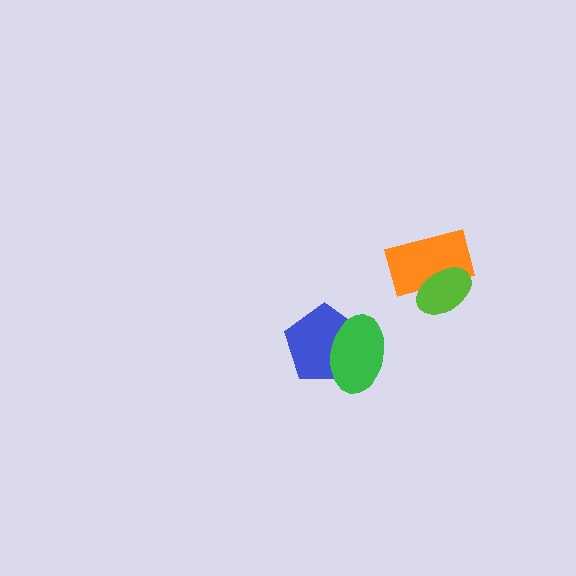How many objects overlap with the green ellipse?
1 object overlaps with the green ellipse.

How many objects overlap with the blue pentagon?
1 object overlaps with the blue pentagon.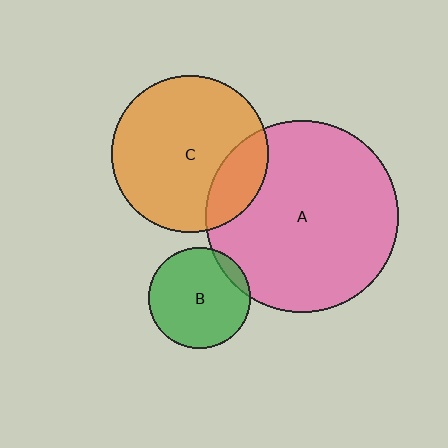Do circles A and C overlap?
Yes.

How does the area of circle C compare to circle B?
Approximately 2.4 times.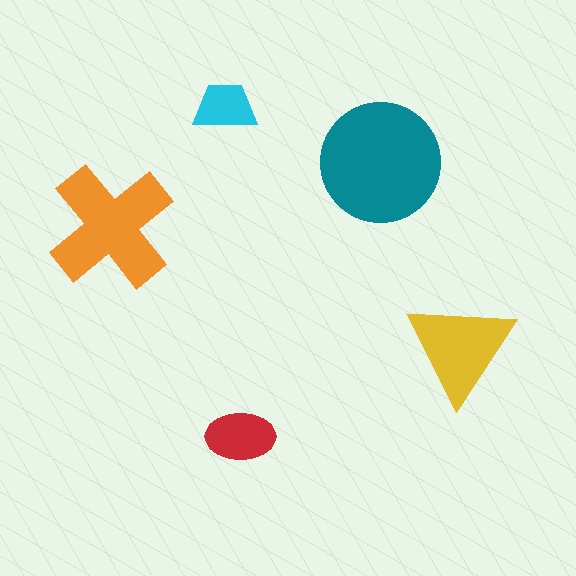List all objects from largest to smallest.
The teal circle, the orange cross, the yellow triangle, the red ellipse, the cyan trapezoid.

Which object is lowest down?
The red ellipse is bottommost.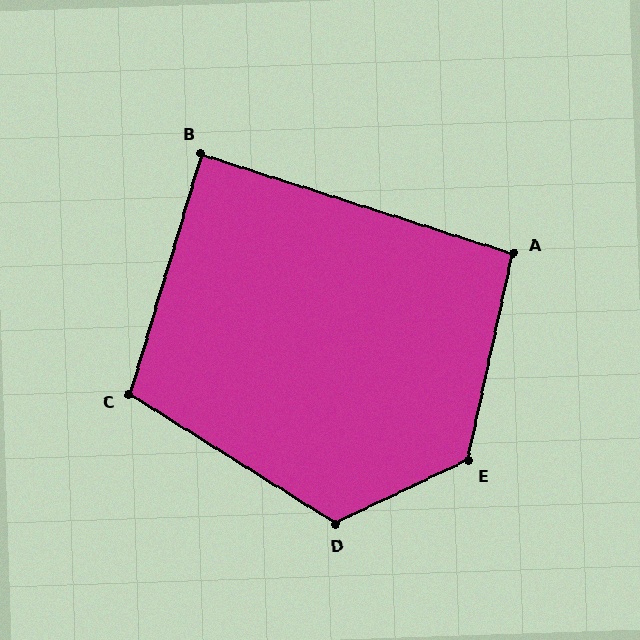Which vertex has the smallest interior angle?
B, at approximately 89 degrees.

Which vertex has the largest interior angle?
E, at approximately 128 degrees.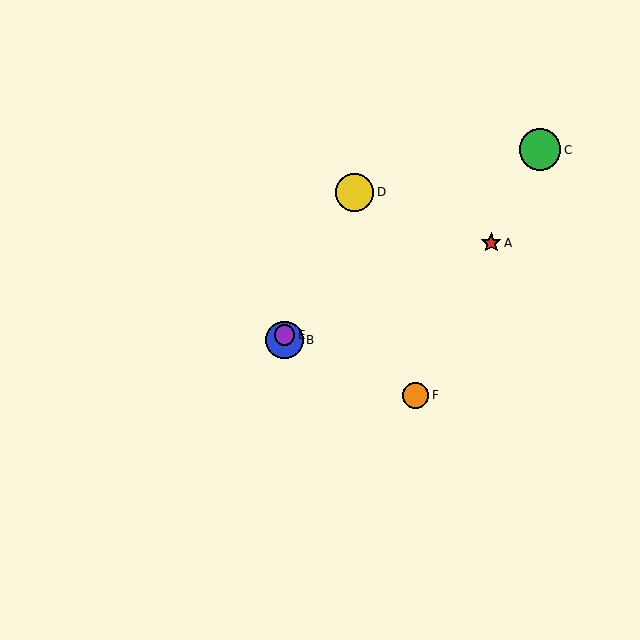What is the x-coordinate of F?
Object F is at x≈416.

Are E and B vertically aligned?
Yes, both are at x≈284.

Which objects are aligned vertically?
Objects B, E are aligned vertically.